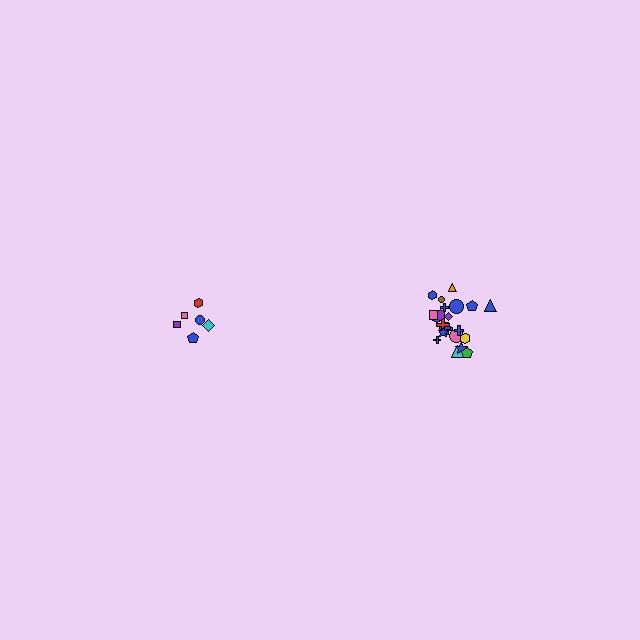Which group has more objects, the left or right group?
The right group.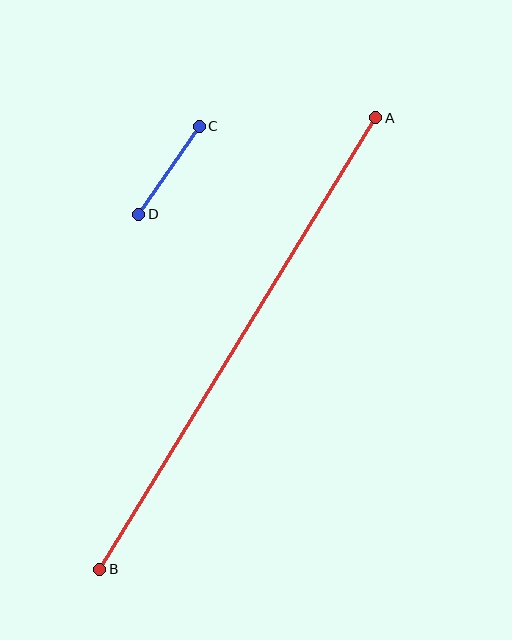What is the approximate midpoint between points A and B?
The midpoint is at approximately (238, 344) pixels.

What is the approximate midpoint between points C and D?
The midpoint is at approximately (169, 170) pixels.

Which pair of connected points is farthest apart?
Points A and B are farthest apart.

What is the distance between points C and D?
The distance is approximately 107 pixels.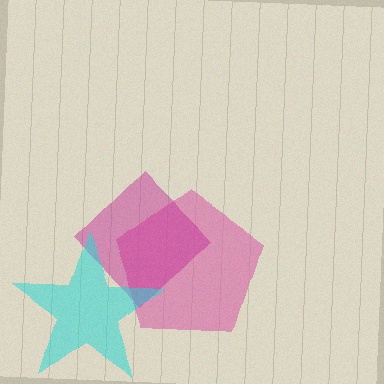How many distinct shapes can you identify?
There are 3 distinct shapes: a pink pentagon, a magenta diamond, a cyan star.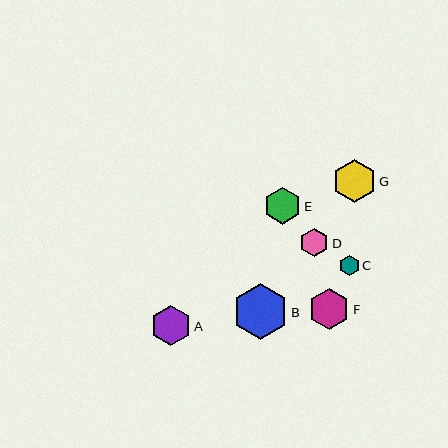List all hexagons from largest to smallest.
From largest to smallest: B, G, F, A, E, D, C.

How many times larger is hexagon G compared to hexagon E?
Hexagon G is approximately 1.2 times the size of hexagon E.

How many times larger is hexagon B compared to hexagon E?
Hexagon B is approximately 1.5 times the size of hexagon E.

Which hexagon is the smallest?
Hexagon C is the smallest with a size of approximately 21 pixels.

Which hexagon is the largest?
Hexagon B is the largest with a size of approximately 55 pixels.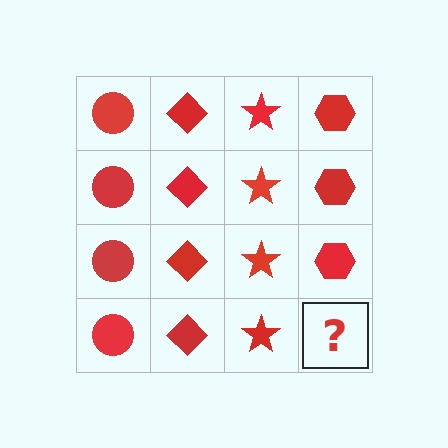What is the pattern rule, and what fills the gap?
The rule is that each column has a consistent shape. The gap should be filled with a red hexagon.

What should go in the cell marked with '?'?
The missing cell should contain a red hexagon.